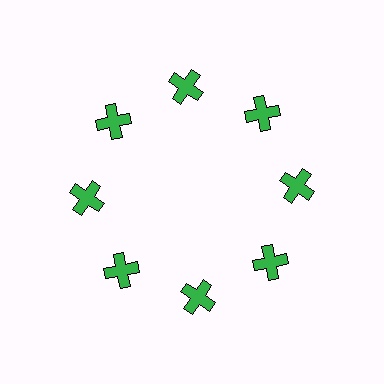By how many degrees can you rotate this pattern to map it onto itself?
The pattern maps onto itself every 45 degrees of rotation.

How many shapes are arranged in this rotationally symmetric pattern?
There are 8 shapes, arranged in 8 groups of 1.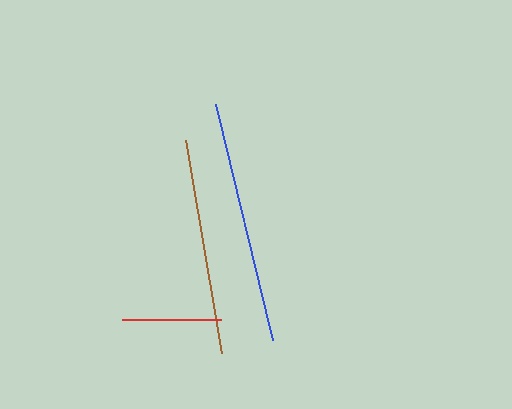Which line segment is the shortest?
The red line is the shortest at approximately 99 pixels.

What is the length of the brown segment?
The brown segment is approximately 216 pixels long.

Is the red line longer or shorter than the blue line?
The blue line is longer than the red line.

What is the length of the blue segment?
The blue segment is approximately 243 pixels long.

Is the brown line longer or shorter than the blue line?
The blue line is longer than the brown line.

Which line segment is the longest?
The blue line is the longest at approximately 243 pixels.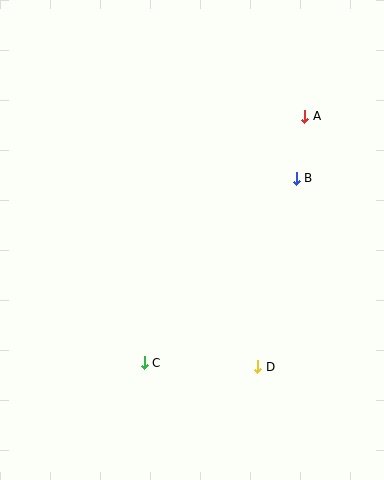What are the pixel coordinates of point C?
Point C is at (144, 363).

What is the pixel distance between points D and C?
The distance between D and C is 114 pixels.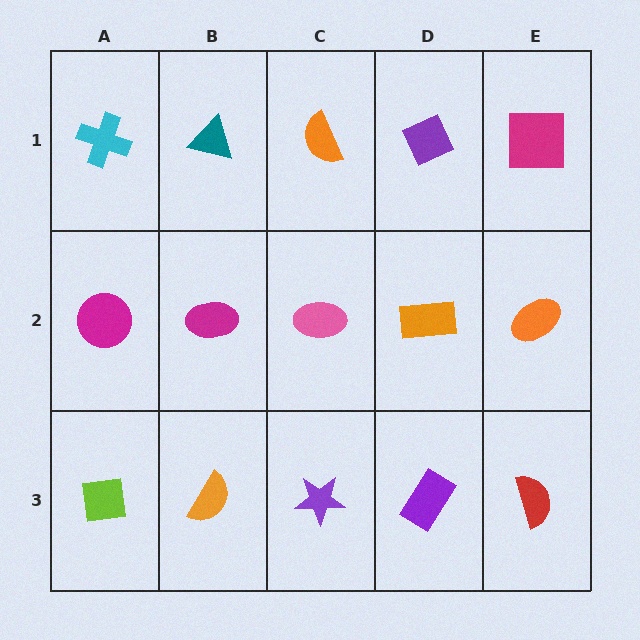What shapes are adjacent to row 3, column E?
An orange ellipse (row 2, column E), a purple rectangle (row 3, column D).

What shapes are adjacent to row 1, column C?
A pink ellipse (row 2, column C), a teal triangle (row 1, column B), a purple diamond (row 1, column D).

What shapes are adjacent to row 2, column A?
A cyan cross (row 1, column A), a lime square (row 3, column A), a magenta ellipse (row 2, column B).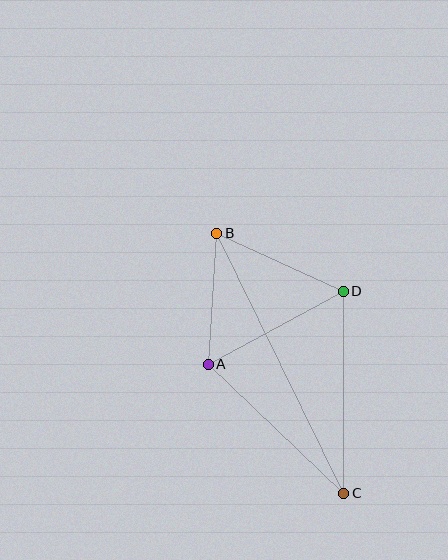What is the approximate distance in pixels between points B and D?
The distance between B and D is approximately 139 pixels.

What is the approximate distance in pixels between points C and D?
The distance between C and D is approximately 202 pixels.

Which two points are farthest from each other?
Points B and C are farthest from each other.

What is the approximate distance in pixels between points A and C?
The distance between A and C is approximately 187 pixels.